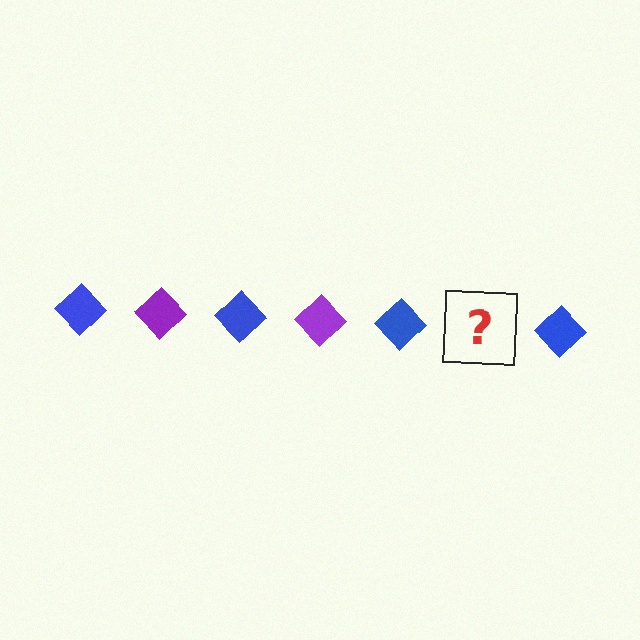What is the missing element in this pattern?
The missing element is a purple diamond.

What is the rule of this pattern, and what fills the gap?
The rule is that the pattern cycles through blue, purple diamonds. The gap should be filled with a purple diamond.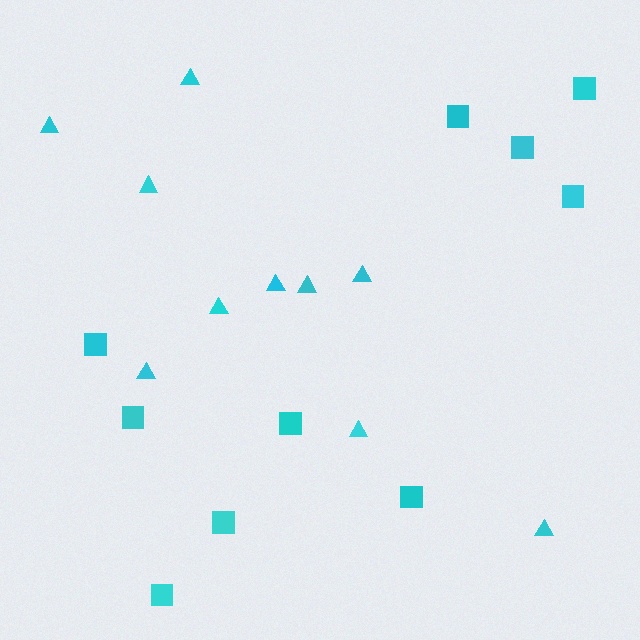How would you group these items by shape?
There are 2 groups: one group of triangles (10) and one group of squares (10).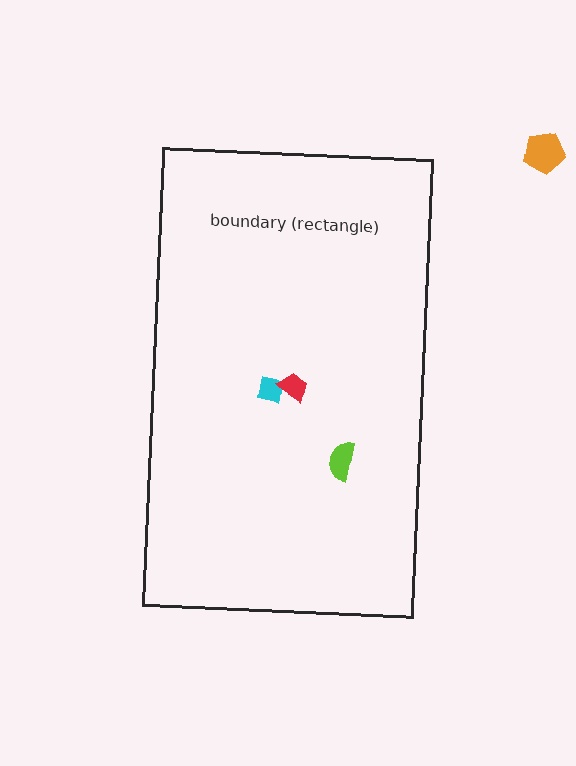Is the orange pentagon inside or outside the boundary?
Outside.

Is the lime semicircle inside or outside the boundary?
Inside.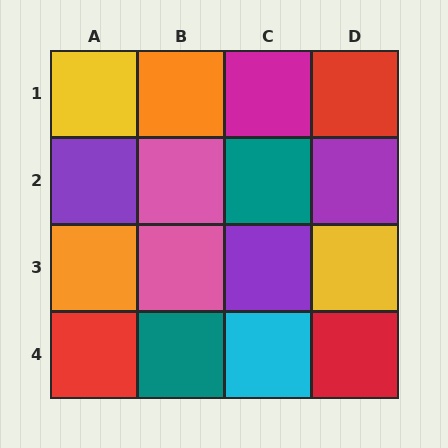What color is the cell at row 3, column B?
Pink.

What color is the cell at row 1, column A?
Yellow.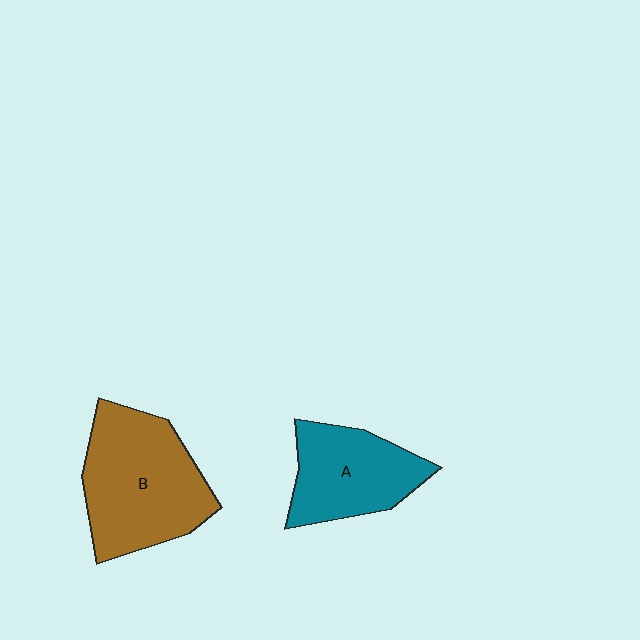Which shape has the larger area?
Shape B (brown).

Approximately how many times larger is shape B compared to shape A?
Approximately 1.4 times.